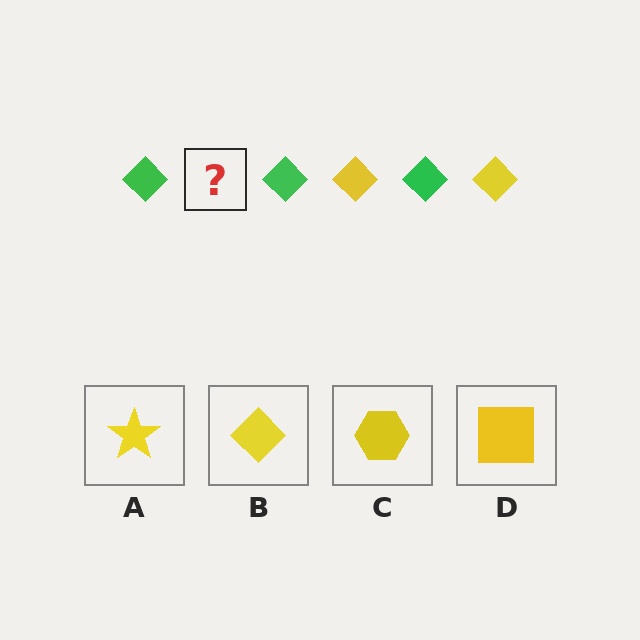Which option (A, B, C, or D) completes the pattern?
B.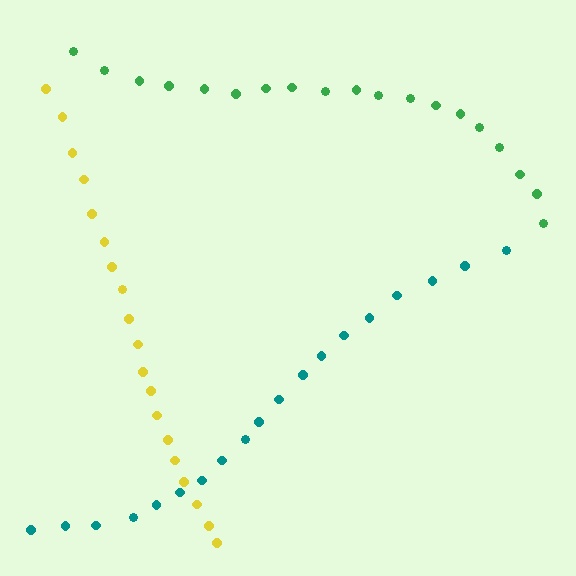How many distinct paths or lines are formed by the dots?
There are 3 distinct paths.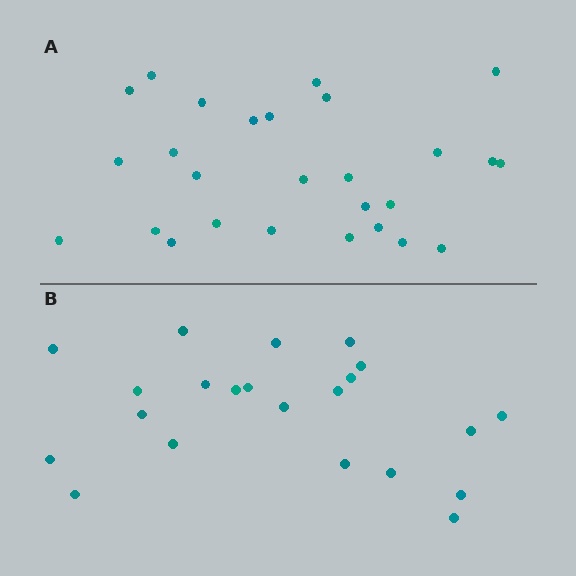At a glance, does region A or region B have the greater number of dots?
Region A (the top region) has more dots.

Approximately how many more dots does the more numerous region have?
Region A has about 5 more dots than region B.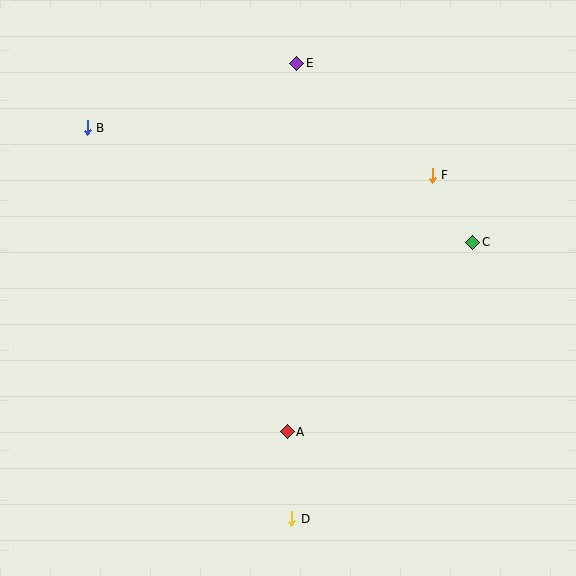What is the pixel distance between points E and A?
The distance between E and A is 369 pixels.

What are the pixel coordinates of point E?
Point E is at (297, 63).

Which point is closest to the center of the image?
Point A at (287, 432) is closest to the center.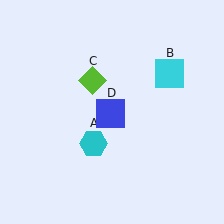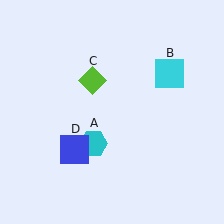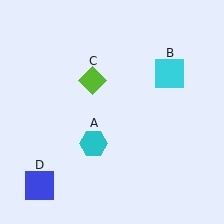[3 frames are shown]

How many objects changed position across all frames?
1 object changed position: blue square (object D).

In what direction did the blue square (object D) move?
The blue square (object D) moved down and to the left.